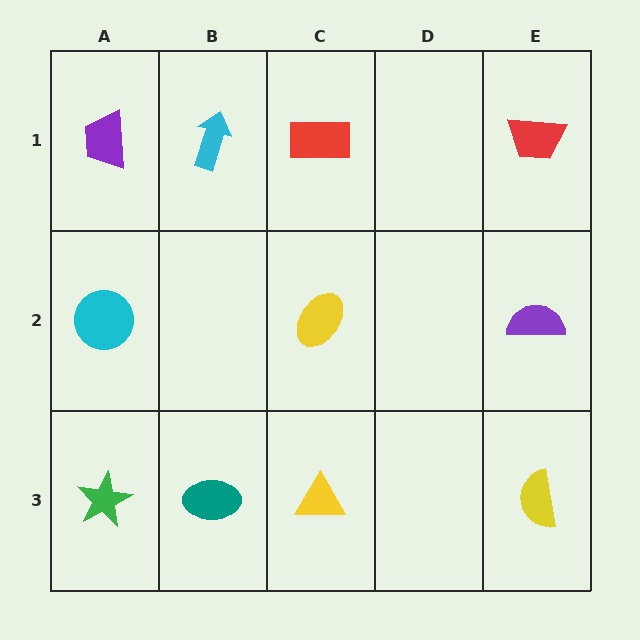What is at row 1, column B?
A cyan arrow.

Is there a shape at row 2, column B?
No, that cell is empty.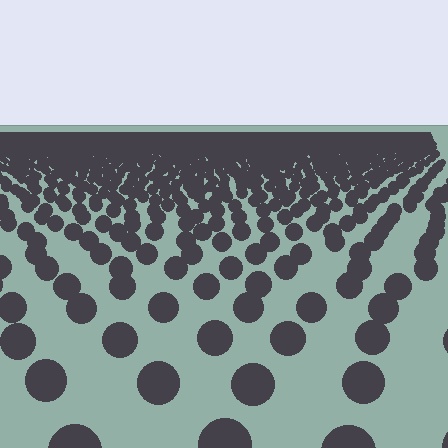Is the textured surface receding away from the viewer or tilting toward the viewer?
The surface is receding away from the viewer. Texture elements get smaller and denser toward the top.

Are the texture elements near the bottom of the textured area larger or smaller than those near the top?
Larger. Near the bottom, elements are closer to the viewer and appear at a bigger on-screen size.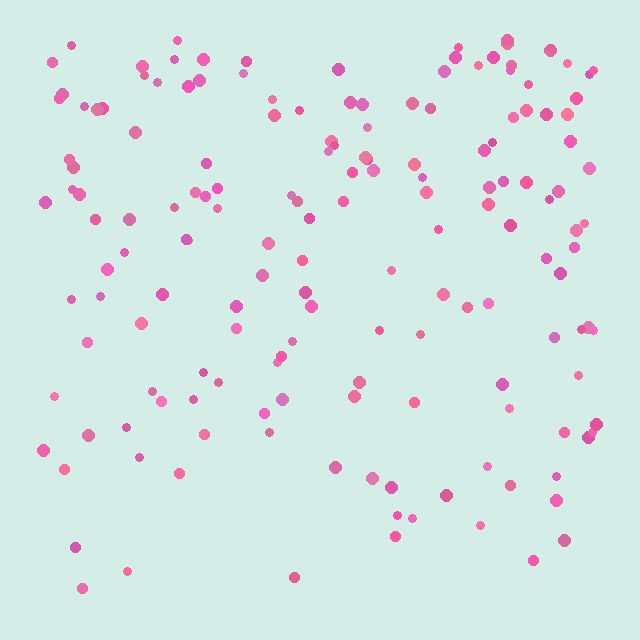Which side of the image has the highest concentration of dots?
The top.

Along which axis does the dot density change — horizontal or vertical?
Vertical.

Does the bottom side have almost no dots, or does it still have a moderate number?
Still a moderate number, just noticeably fewer than the top.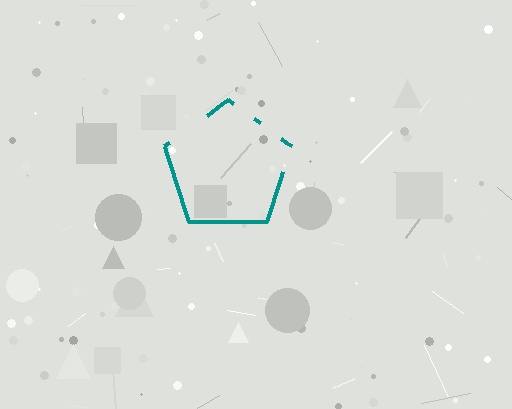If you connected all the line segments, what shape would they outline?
They would outline a pentagon.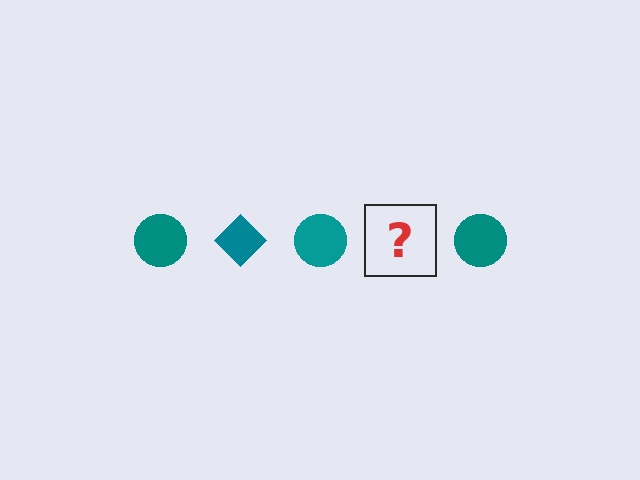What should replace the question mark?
The question mark should be replaced with a teal diamond.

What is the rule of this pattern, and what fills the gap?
The rule is that the pattern cycles through circle, diamond shapes in teal. The gap should be filled with a teal diamond.